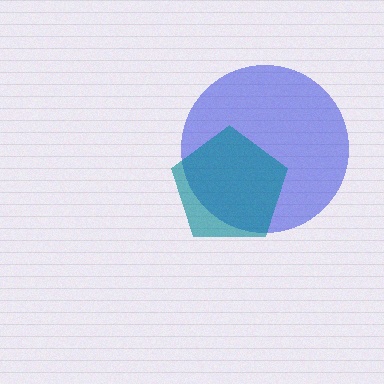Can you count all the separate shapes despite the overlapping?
Yes, there are 2 separate shapes.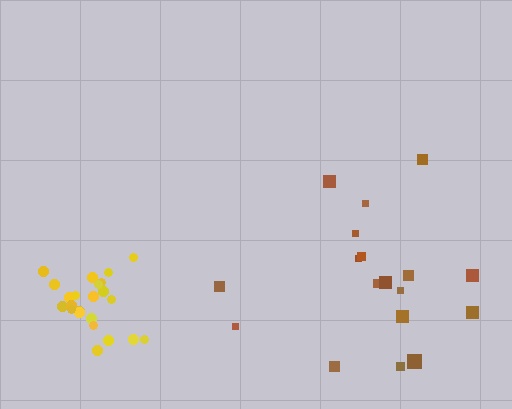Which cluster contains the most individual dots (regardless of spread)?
Yellow (23).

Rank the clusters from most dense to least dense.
yellow, brown.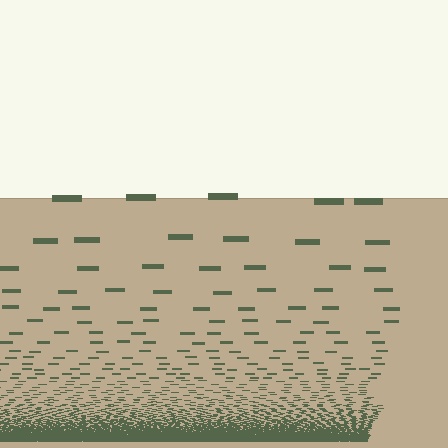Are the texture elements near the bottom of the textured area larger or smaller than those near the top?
Smaller. The gradient is inverted — elements near the bottom are smaller and denser.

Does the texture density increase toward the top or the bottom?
Density increases toward the bottom.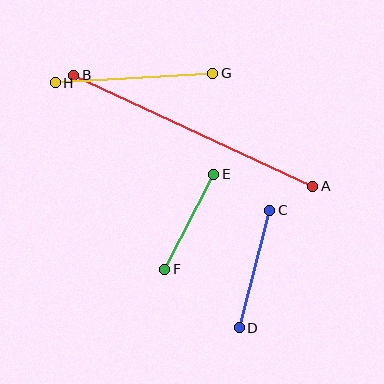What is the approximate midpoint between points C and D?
The midpoint is at approximately (254, 269) pixels.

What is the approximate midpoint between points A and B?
The midpoint is at approximately (193, 131) pixels.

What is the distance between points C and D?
The distance is approximately 121 pixels.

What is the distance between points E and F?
The distance is approximately 107 pixels.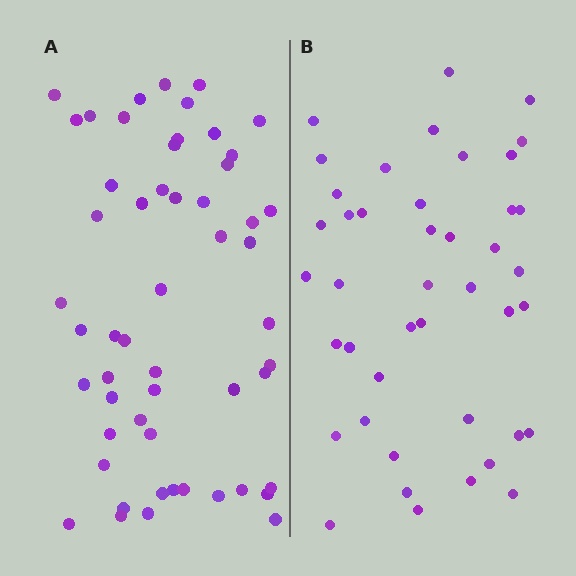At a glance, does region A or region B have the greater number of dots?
Region A (the left region) has more dots.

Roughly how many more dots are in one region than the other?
Region A has roughly 12 or so more dots than region B.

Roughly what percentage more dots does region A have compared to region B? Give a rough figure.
About 25% more.